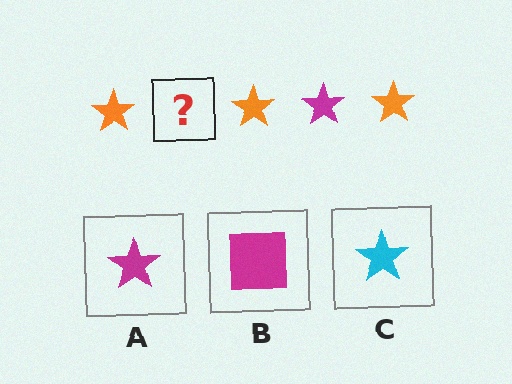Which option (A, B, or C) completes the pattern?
A.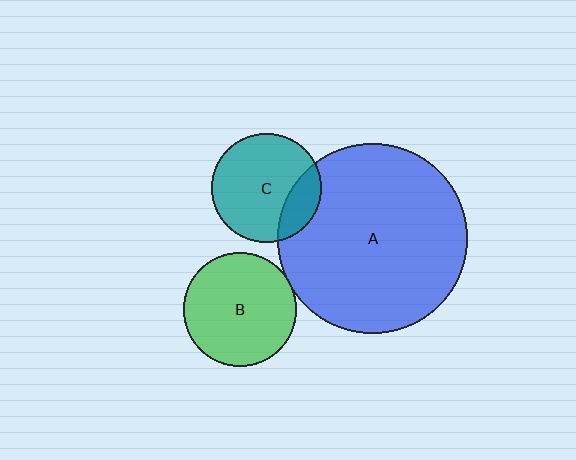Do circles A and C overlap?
Yes.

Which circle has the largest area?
Circle A (blue).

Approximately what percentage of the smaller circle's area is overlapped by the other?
Approximately 20%.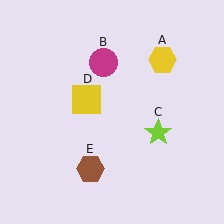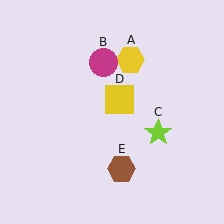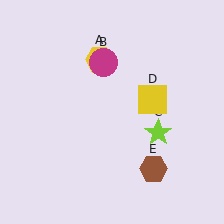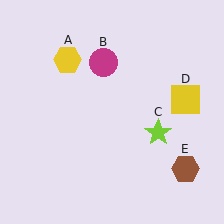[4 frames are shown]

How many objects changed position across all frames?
3 objects changed position: yellow hexagon (object A), yellow square (object D), brown hexagon (object E).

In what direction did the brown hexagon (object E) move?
The brown hexagon (object E) moved right.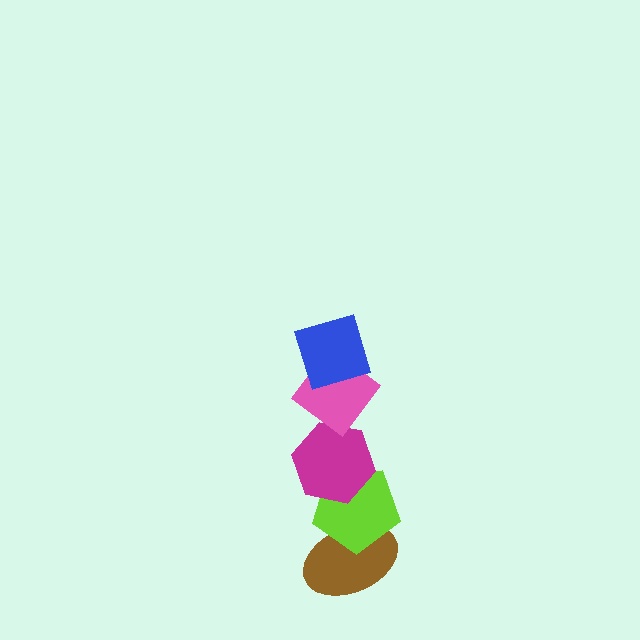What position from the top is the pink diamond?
The pink diamond is 2nd from the top.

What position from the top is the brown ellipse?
The brown ellipse is 5th from the top.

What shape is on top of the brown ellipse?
The lime pentagon is on top of the brown ellipse.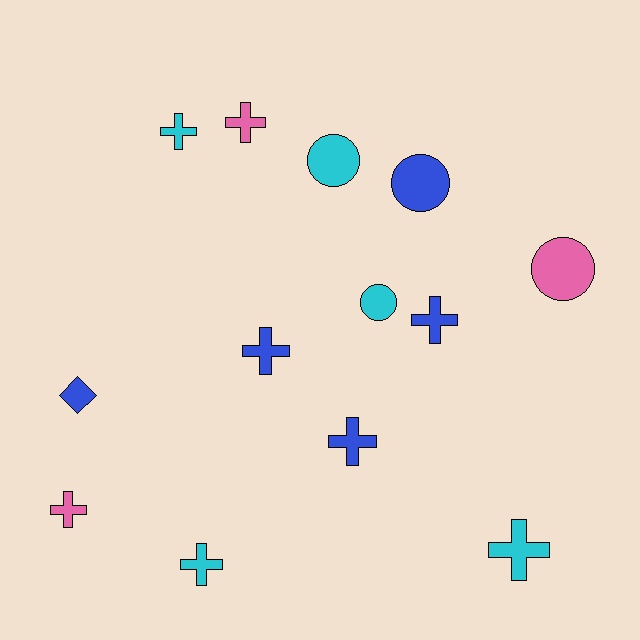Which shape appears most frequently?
Cross, with 8 objects.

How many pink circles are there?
There is 1 pink circle.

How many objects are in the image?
There are 13 objects.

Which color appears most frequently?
Cyan, with 5 objects.